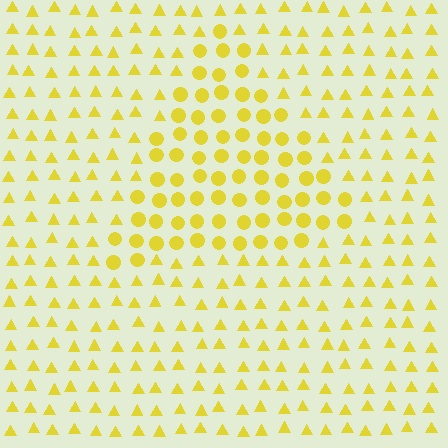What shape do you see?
I see a triangle.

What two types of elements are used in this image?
The image uses circles inside the triangle region and triangles outside it.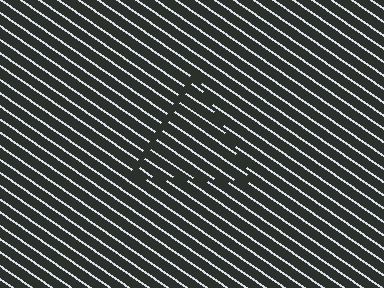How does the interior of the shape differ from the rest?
The interior of the shape contains the same grating, shifted by half a period — the contour is defined by the phase discontinuity where line-ends from the inner and outer gratings abut.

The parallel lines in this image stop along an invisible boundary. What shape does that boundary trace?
An illusory triangle. The interior of the shape contains the same grating, shifted by half a period — the contour is defined by the phase discontinuity where line-ends from the inner and outer gratings abut.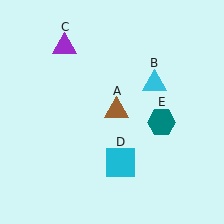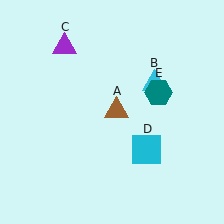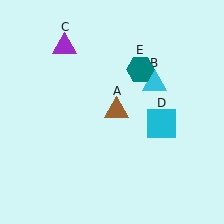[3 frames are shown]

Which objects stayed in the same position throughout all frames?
Brown triangle (object A) and cyan triangle (object B) and purple triangle (object C) remained stationary.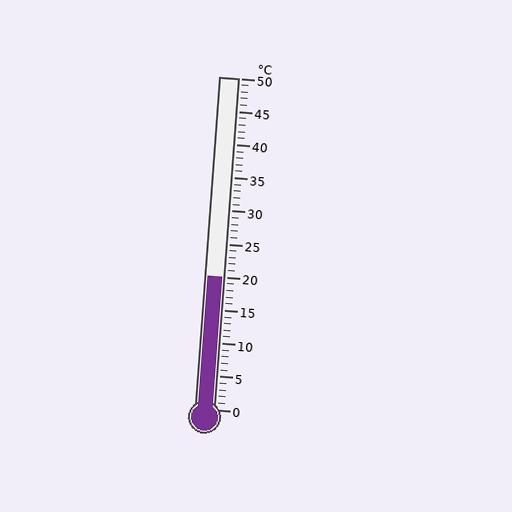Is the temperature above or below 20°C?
The temperature is at 20°C.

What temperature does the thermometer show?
The thermometer shows approximately 20°C.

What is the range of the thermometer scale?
The thermometer scale ranges from 0°C to 50°C.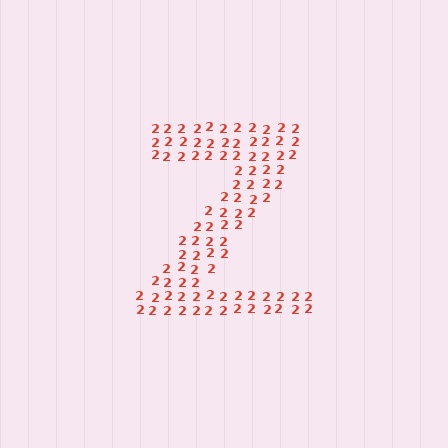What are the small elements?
The small elements are digit 2's.